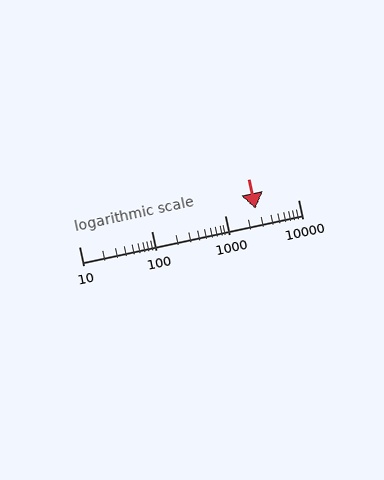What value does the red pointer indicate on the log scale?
The pointer indicates approximately 2600.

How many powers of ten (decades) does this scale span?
The scale spans 3 decades, from 10 to 10000.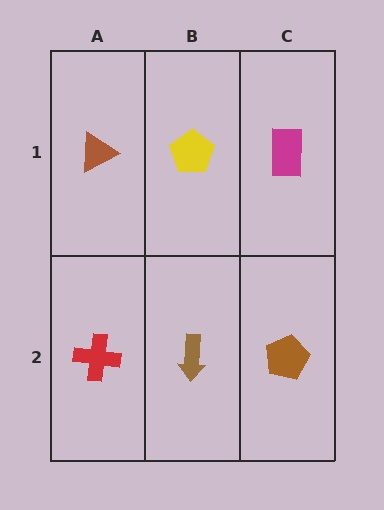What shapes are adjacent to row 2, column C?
A magenta rectangle (row 1, column C), a brown arrow (row 2, column B).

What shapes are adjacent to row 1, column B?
A brown arrow (row 2, column B), a brown triangle (row 1, column A), a magenta rectangle (row 1, column C).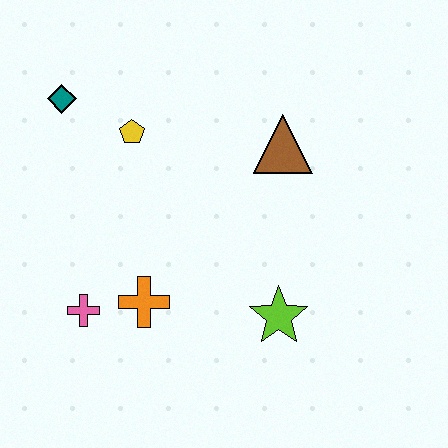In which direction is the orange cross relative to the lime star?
The orange cross is to the left of the lime star.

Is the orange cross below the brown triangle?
Yes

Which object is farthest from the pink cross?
The brown triangle is farthest from the pink cross.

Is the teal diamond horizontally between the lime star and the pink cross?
No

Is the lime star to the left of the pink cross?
No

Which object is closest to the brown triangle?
The yellow pentagon is closest to the brown triangle.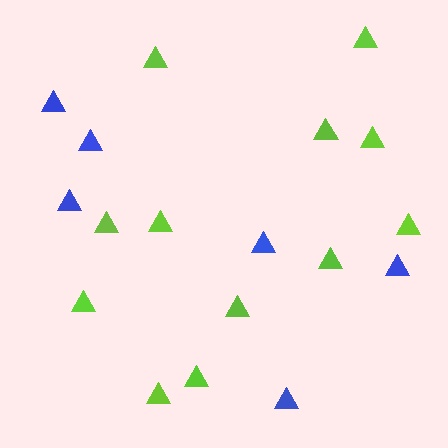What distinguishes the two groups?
There are 2 groups: one group of lime triangles (12) and one group of blue triangles (6).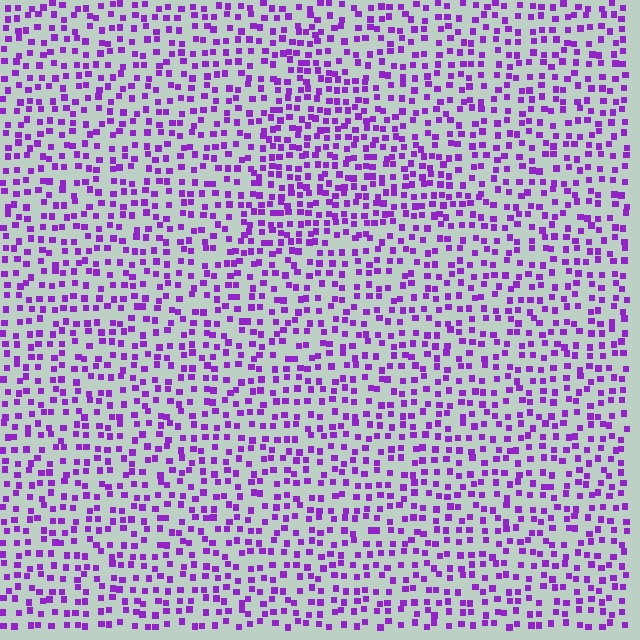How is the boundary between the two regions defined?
The boundary is defined by a change in element density (approximately 1.5x ratio). All elements are the same color, size, and shape.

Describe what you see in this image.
The image contains small purple elements arranged at two different densities. A triangle-shaped region is visible where the elements are more densely packed than the surrounding area.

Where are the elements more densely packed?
The elements are more densely packed inside the triangle boundary.